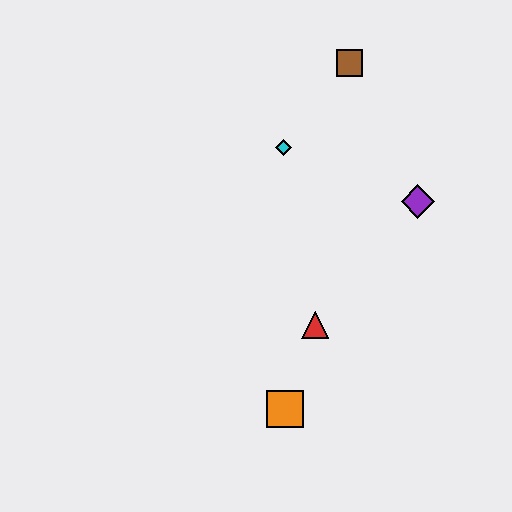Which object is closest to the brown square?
The cyan diamond is closest to the brown square.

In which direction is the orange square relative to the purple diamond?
The orange square is below the purple diamond.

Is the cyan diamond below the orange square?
No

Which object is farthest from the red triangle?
The brown square is farthest from the red triangle.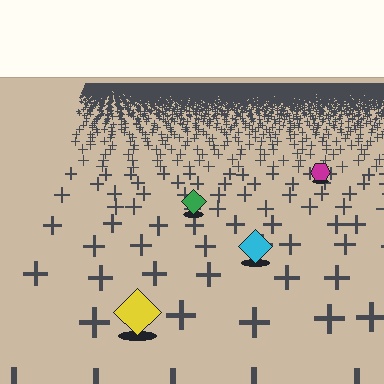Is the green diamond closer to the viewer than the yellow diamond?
No. The yellow diamond is closer — you can tell from the texture gradient: the ground texture is coarser near it.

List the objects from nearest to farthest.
From nearest to farthest: the yellow diamond, the cyan diamond, the green diamond, the magenta hexagon.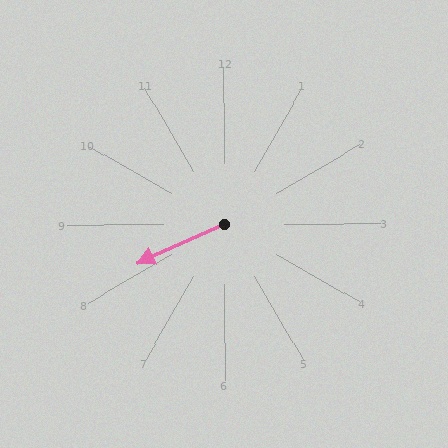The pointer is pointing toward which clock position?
Roughly 8 o'clock.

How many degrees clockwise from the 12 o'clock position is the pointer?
Approximately 246 degrees.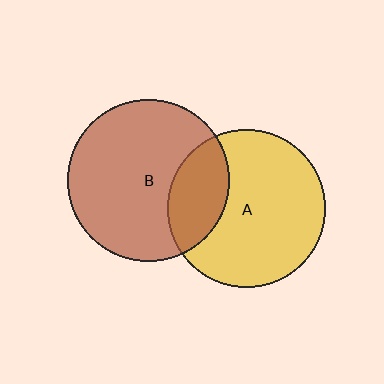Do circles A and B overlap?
Yes.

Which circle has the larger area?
Circle B (brown).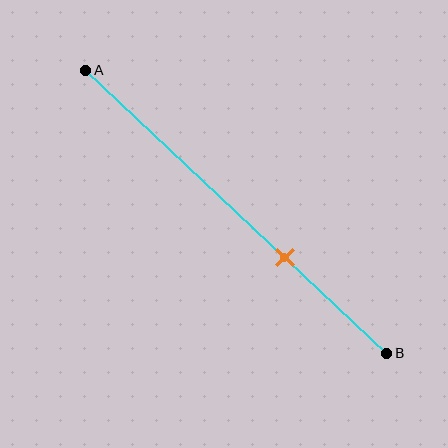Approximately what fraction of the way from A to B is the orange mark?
The orange mark is approximately 65% of the way from A to B.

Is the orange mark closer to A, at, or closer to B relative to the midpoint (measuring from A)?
The orange mark is closer to point B than the midpoint of segment AB.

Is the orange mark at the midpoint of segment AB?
No, the mark is at about 65% from A, not at the 50% midpoint.